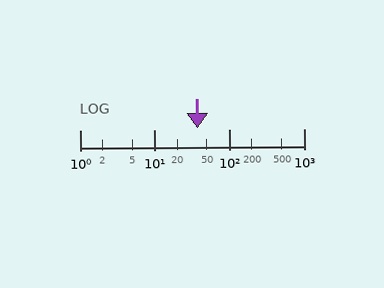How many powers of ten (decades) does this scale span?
The scale spans 3 decades, from 1 to 1000.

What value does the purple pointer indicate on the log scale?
The pointer indicates approximately 38.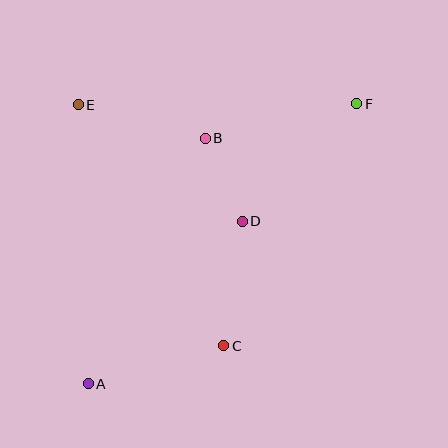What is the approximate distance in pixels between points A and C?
The distance between A and C is approximately 141 pixels.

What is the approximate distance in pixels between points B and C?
The distance between B and C is approximately 208 pixels.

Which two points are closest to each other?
Points B and D are closest to each other.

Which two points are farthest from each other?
Points A and F are farthest from each other.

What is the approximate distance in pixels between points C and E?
The distance between C and E is approximately 282 pixels.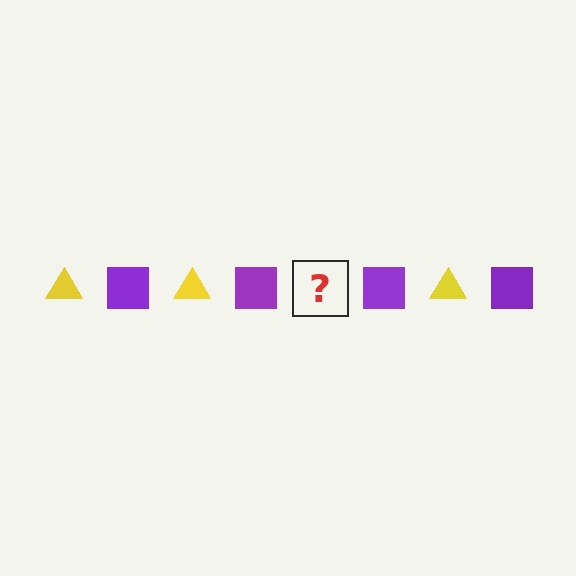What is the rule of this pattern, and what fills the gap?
The rule is that the pattern alternates between yellow triangle and purple square. The gap should be filled with a yellow triangle.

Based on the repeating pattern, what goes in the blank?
The blank should be a yellow triangle.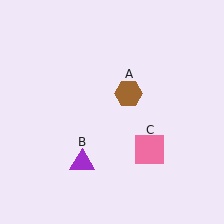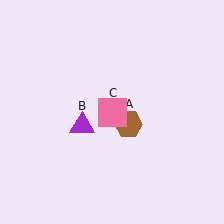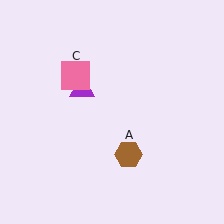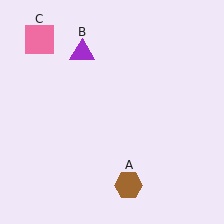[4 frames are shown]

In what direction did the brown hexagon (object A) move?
The brown hexagon (object A) moved down.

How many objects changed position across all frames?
3 objects changed position: brown hexagon (object A), purple triangle (object B), pink square (object C).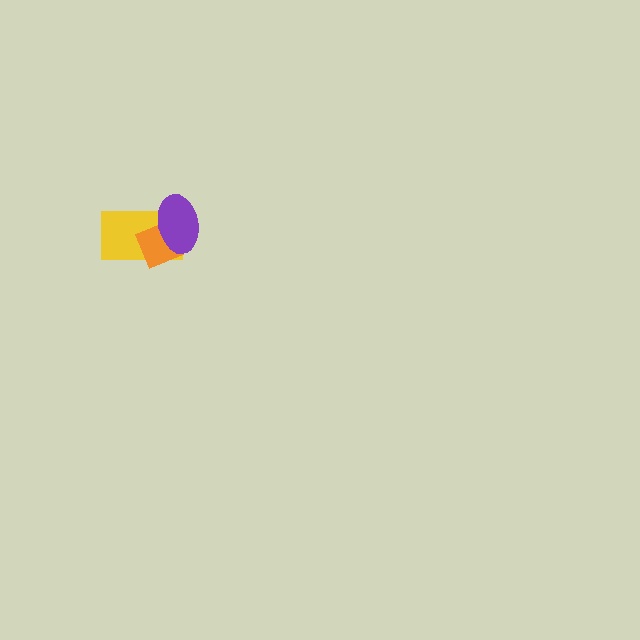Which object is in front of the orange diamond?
The purple ellipse is in front of the orange diamond.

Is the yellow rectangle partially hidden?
Yes, it is partially covered by another shape.